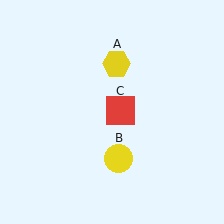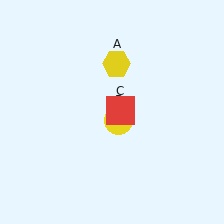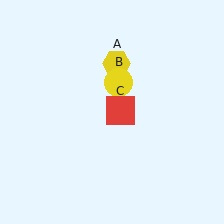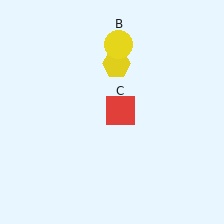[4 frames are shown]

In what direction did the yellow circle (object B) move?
The yellow circle (object B) moved up.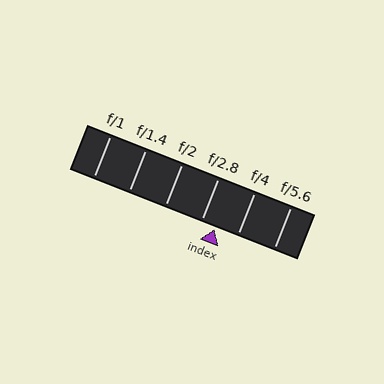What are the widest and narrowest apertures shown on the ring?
The widest aperture shown is f/1 and the narrowest is f/5.6.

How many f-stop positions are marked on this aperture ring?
There are 6 f-stop positions marked.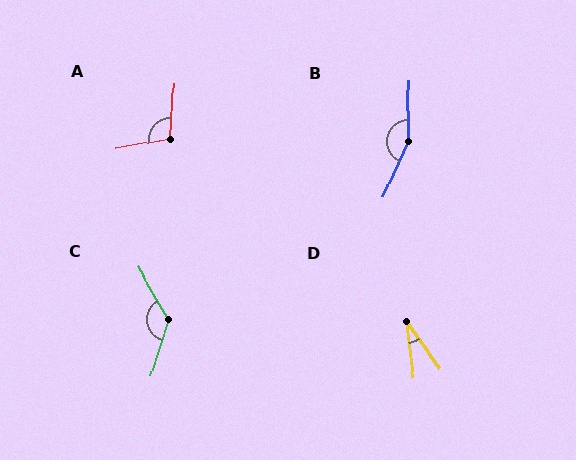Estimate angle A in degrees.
Approximately 104 degrees.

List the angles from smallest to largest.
D (29°), A (104°), C (132°), B (155°).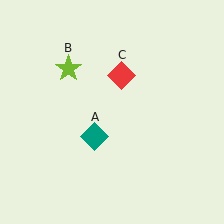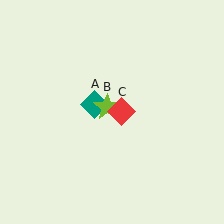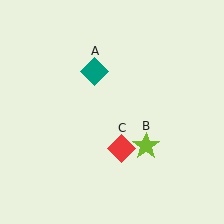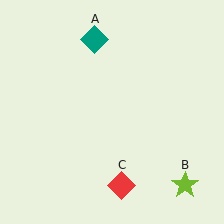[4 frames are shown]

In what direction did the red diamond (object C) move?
The red diamond (object C) moved down.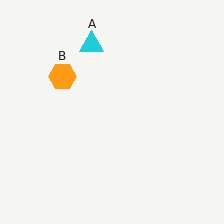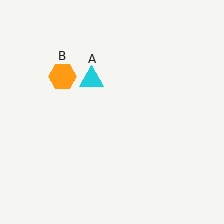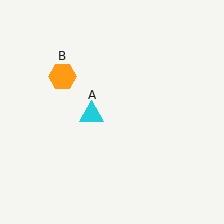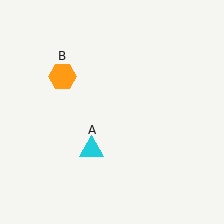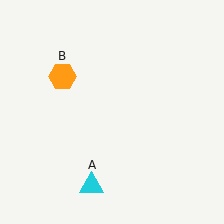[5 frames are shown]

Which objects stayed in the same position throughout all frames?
Orange hexagon (object B) remained stationary.